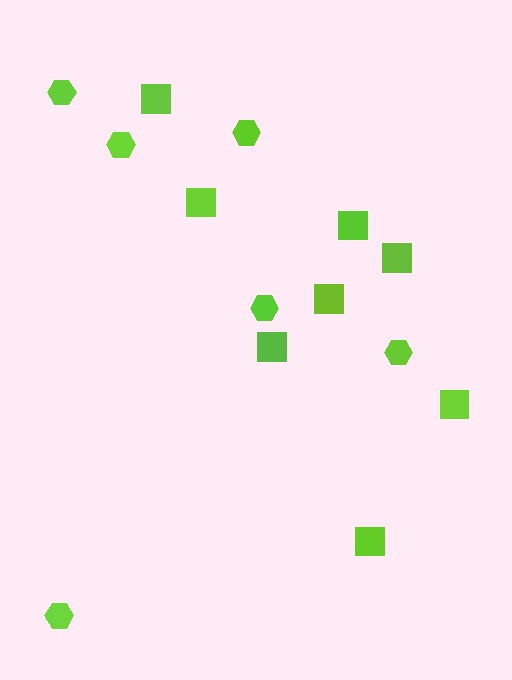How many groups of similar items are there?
There are 2 groups: one group of hexagons (6) and one group of squares (8).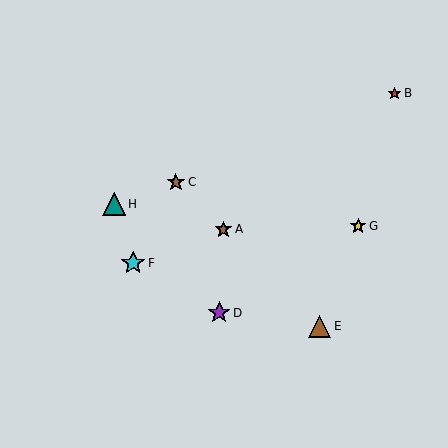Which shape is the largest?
The cyan star (labeled F) is the largest.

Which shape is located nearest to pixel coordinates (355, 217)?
The yellow star (labeled G) at (358, 226) is nearest to that location.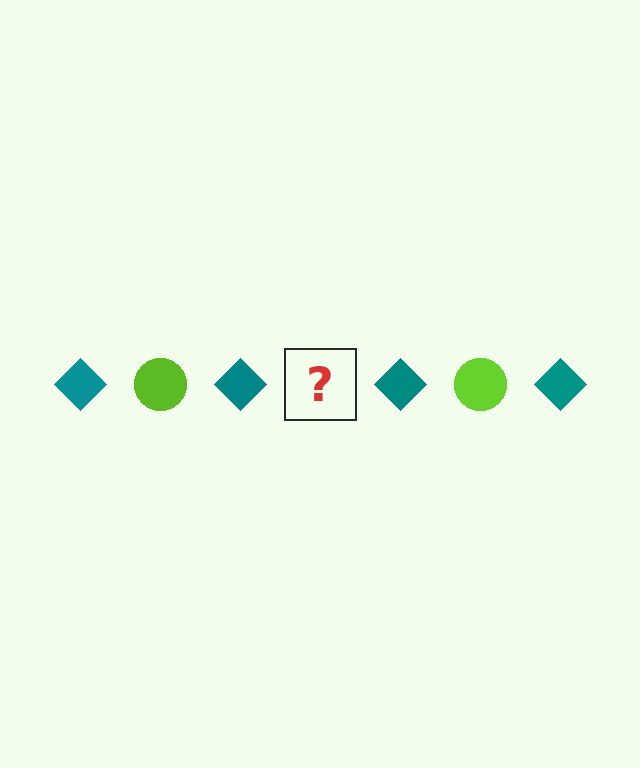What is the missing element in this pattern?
The missing element is a lime circle.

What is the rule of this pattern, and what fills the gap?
The rule is that the pattern alternates between teal diamond and lime circle. The gap should be filled with a lime circle.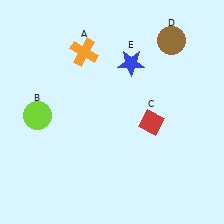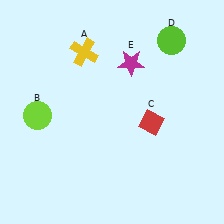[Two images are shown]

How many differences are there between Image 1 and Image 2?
There are 3 differences between the two images.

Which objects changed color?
A changed from orange to yellow. D changed from brown to lime. E changed from blue to magenta.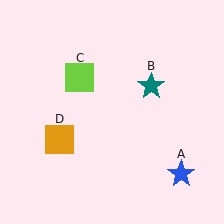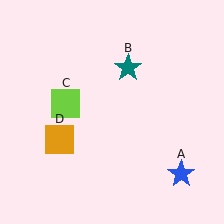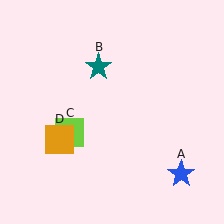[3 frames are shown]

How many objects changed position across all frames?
2 objects changed position: teal star (object B), lime square (object C).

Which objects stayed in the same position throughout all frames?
Blue star (object A) and orange square (object D) remained stationary.